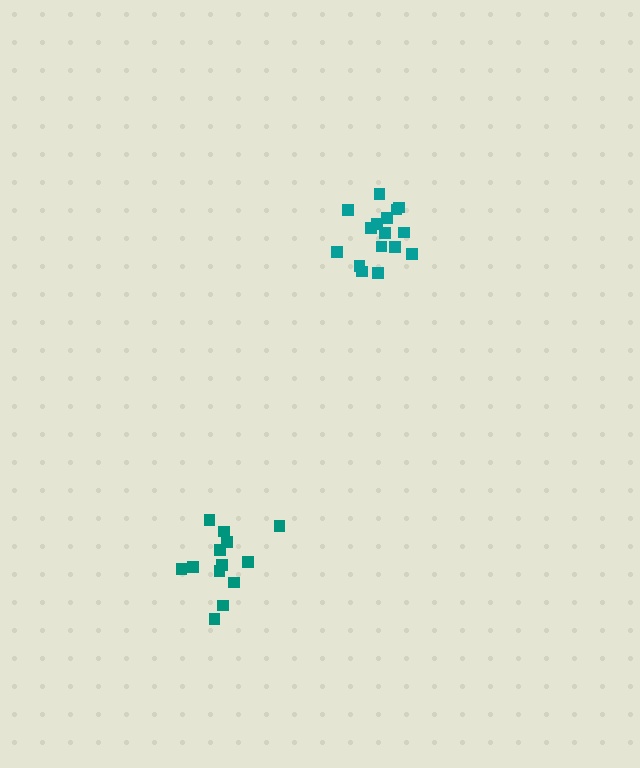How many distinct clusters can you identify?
There are 2 distinct clusters.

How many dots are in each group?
Group 1: 13 dots, Group 2: 16 dots (29 total).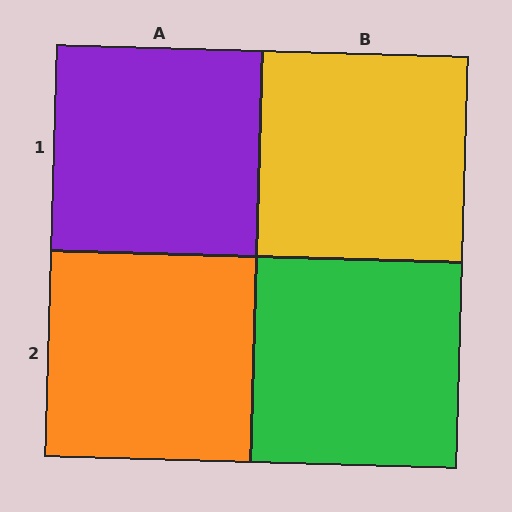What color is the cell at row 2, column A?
Orange.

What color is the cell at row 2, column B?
Green.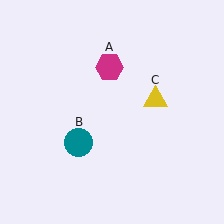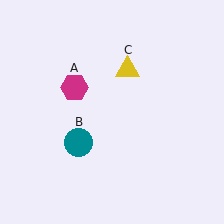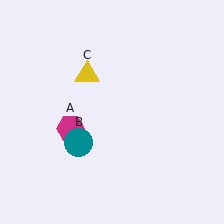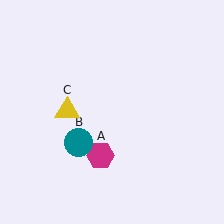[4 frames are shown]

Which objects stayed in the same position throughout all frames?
Teal circle (object B) remained stationary.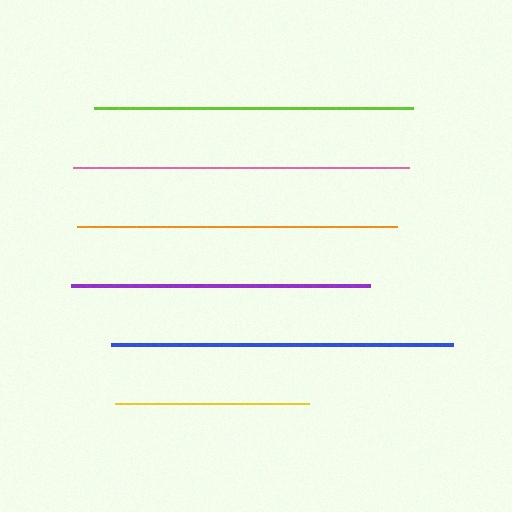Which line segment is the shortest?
The yellow line is the shortest at approximately 194 pixels.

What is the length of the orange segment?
The orange segment is approximately 320 pixels long.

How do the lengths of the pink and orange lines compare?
The pink and orange lines are approximately the same length.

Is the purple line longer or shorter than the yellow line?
The purple line is longer than the yellow line.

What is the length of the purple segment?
The purple segment is approximately 299 pixels long.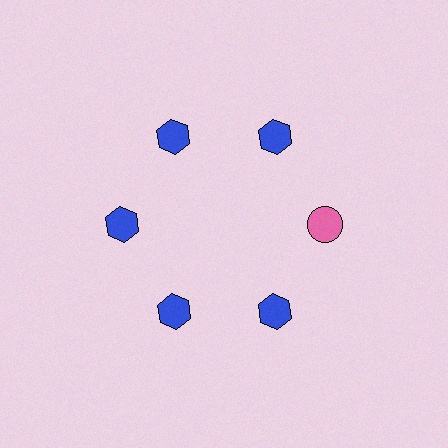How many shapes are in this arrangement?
There are 6 shapes arranged in a ring pattern.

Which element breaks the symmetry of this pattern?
The pink circle at roughly the 3 o'clock position breaks the symmetry. All other shapes are blue hexagons.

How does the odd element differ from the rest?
It differs in both color (pink instead of blue) and shape (circle instead of hexagon).